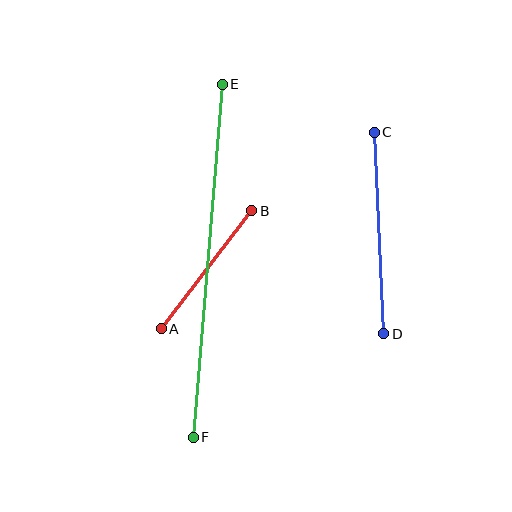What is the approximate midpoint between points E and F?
The midpoint is at approximately (208, 261) pixels.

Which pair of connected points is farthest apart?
Points E and F are farthest apart.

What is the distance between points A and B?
The distance is approximately 149 pixels.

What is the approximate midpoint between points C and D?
The midpoint is at approximately (379, 233) pixels.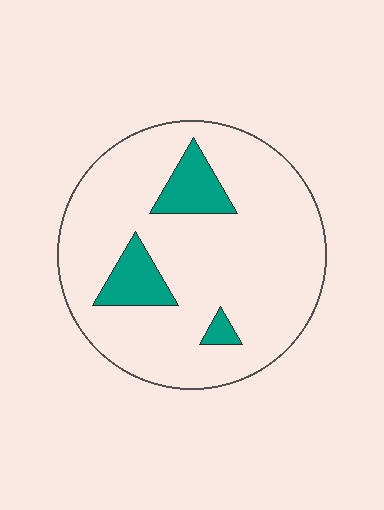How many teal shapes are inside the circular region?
3.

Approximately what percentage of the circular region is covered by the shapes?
Approximately 15%.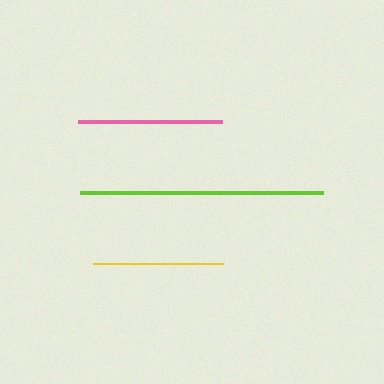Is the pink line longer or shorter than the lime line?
The lime line is longer than the pink line.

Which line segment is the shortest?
The yellow line is the shortest at approximately 131 pixels.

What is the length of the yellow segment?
The yellow segment is approximately 131 pixels long.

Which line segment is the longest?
The lime line is the longest at approximately 243 pixels.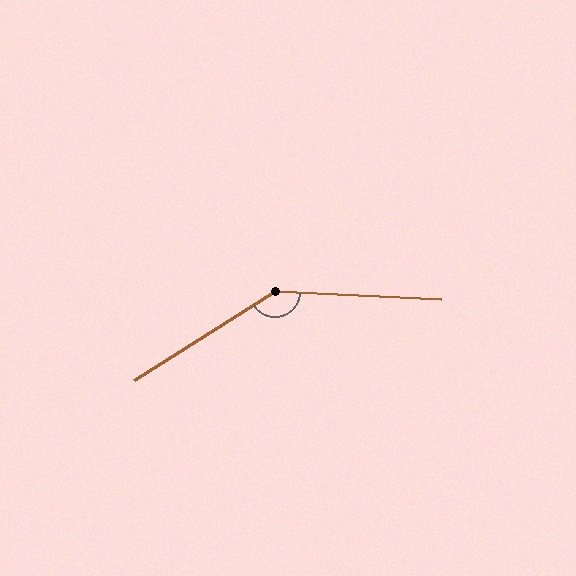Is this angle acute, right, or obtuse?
It is obtuse.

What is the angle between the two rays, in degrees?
Approximately 145 degrees.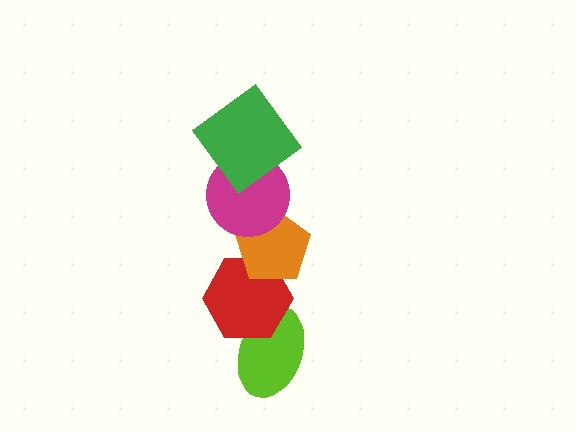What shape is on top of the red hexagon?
The orange pentagon is on top of the red hexagon.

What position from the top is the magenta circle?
The magenta circle is 2nd from the top.